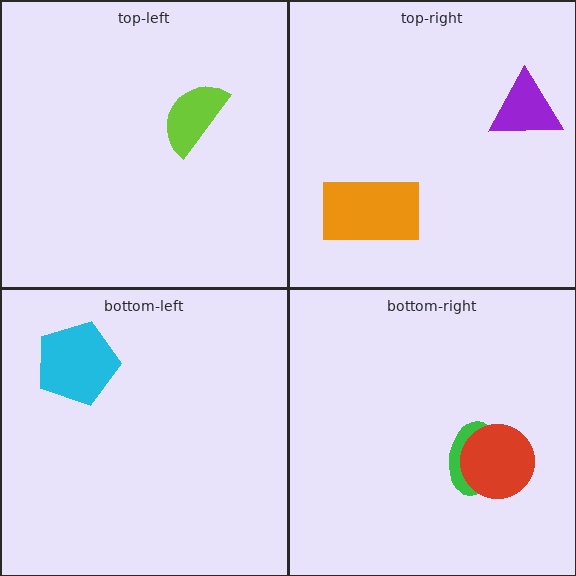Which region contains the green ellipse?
The bottom-right region.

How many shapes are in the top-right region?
2.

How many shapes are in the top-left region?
1.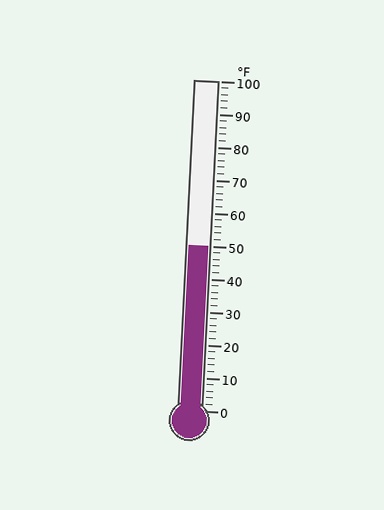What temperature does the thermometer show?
The thermometer shows approximately 50°F.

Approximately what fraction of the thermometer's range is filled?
The thermometer is filled to approximately 50% of its range.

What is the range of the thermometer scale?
The thermometer scale ranges from 0°F to 100°F.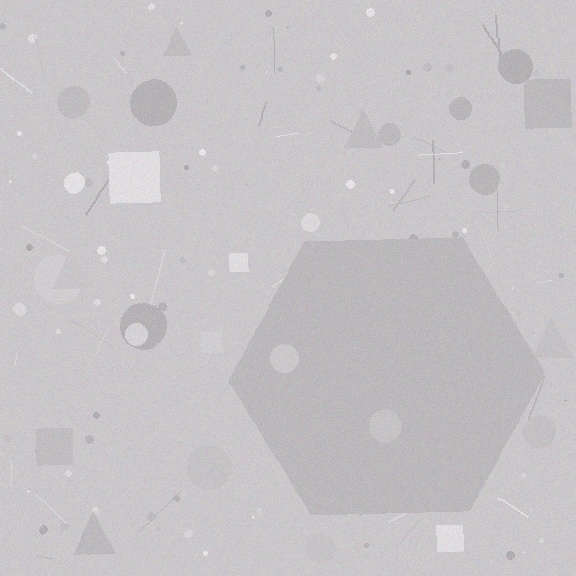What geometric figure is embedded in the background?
A hexagon is embedded in the background.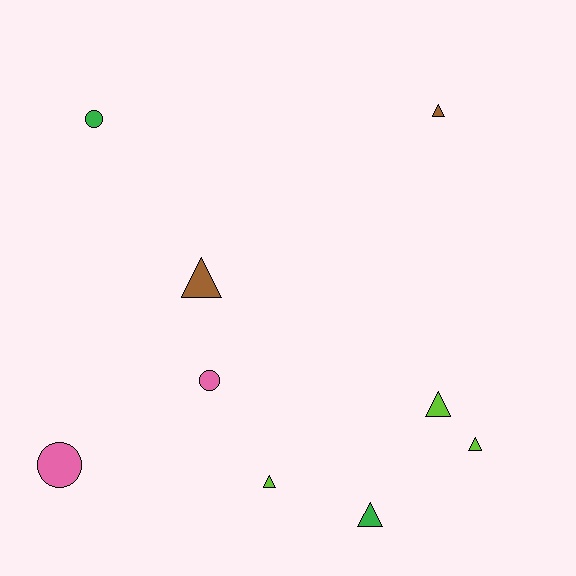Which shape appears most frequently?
Triangle, with 6 objects.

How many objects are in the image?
There are 9 objects.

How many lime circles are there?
There are no lime circles.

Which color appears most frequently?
Lime, with 3 objects.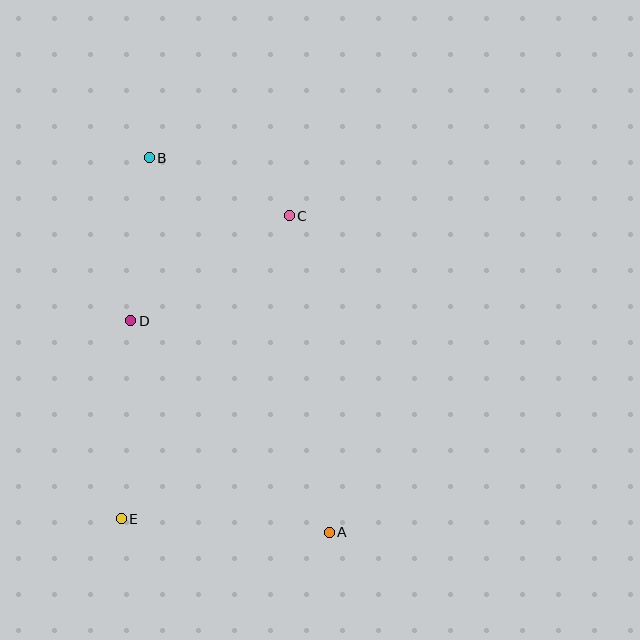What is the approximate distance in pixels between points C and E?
The distance between C and E is approximately 346 pixels.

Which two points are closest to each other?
Points B and C are closest to each other.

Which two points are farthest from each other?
Points A and B are farthest from each other.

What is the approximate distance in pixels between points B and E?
The distance between B and E is approximately 362 pixels.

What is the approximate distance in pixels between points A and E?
The distance between A and E is approximately 208 pixels.